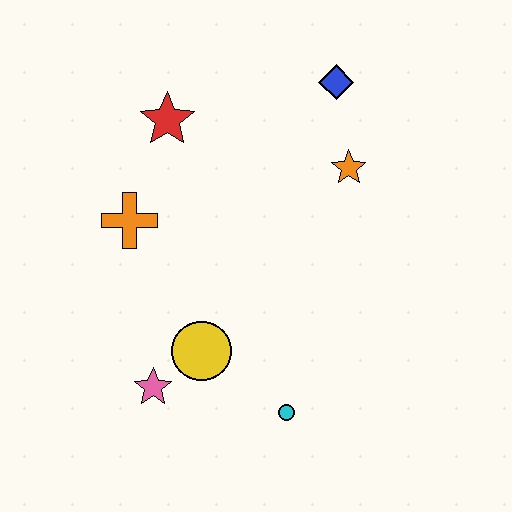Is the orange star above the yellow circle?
Yes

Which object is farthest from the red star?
The cyan circle is farthest from the red star.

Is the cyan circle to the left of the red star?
No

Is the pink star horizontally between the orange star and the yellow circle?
No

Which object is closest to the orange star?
The blue diamond is closest to the orange star.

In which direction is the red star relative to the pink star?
The red star is above the pink star.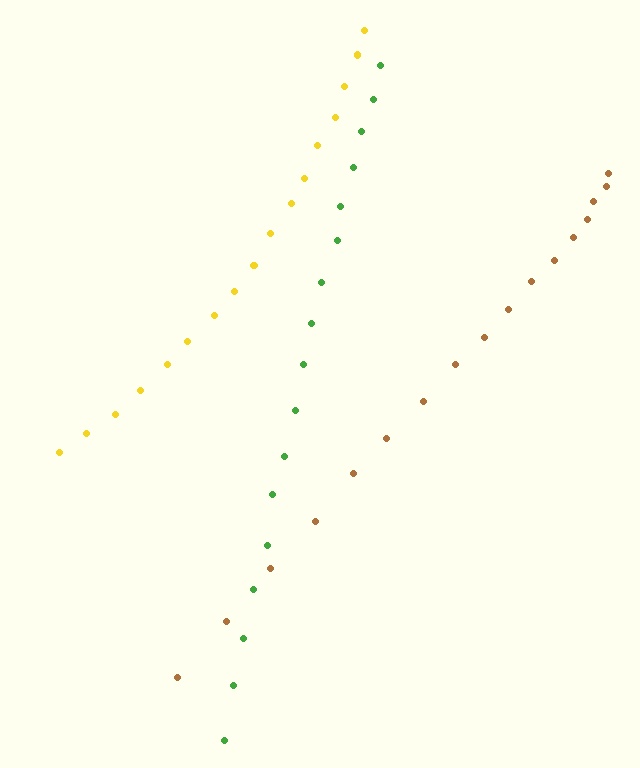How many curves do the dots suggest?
There are 3 distinct paths.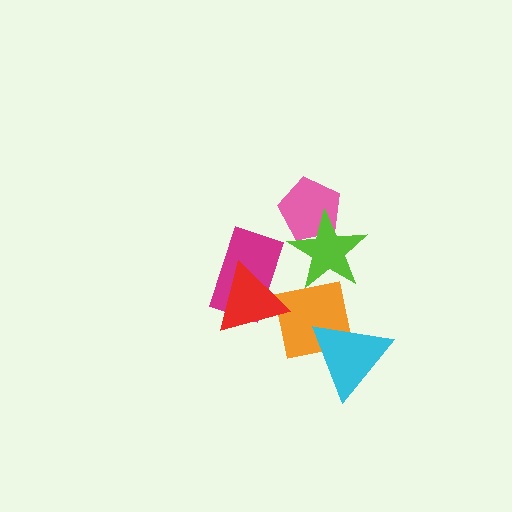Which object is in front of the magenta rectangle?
The red triangle is in front of the magenta rectangle.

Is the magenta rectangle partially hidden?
Yes, it is partially covered by another shape.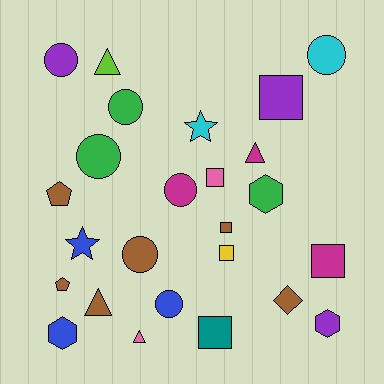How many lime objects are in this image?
There is 1 lime object.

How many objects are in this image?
There are 25 objects.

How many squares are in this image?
There are 6 squares.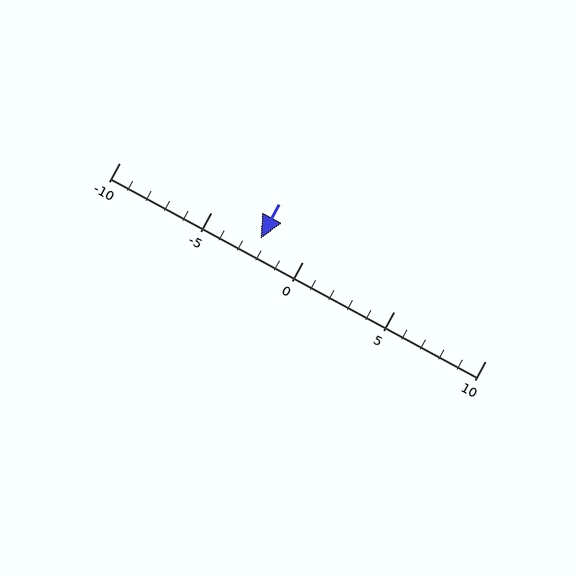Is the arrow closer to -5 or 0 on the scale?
The arrow is closer to 0.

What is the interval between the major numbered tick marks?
The major tick marks are spaced 5 units apart.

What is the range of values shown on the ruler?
The ruler shows values from -10 to 10.